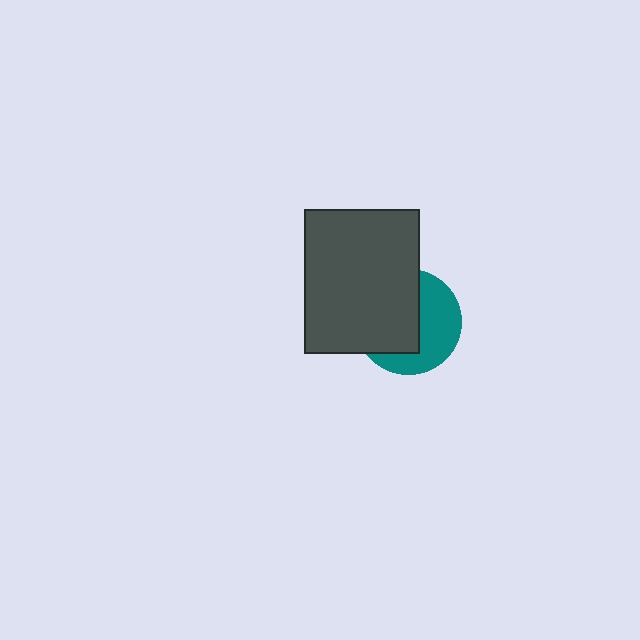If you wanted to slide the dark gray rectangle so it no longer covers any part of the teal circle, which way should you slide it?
Slide it left — that is the most direct way to separate the two shapes.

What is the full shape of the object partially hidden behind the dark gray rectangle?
The partially hidden object is a teal circle.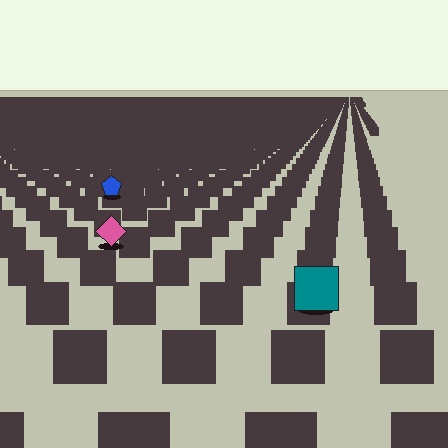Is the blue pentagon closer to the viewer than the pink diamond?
No. The pink diamond is closer — you can tell from the texture gradient: the ground texture is coarser near it.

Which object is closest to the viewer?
The teal square is closest. The texture marks near it are larger and more spread out.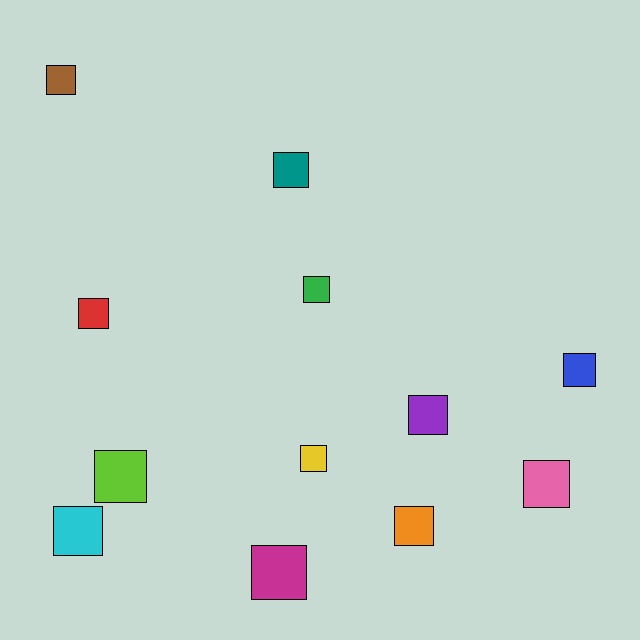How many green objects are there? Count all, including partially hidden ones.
There is 1 green object.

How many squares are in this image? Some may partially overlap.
There are 12 squares.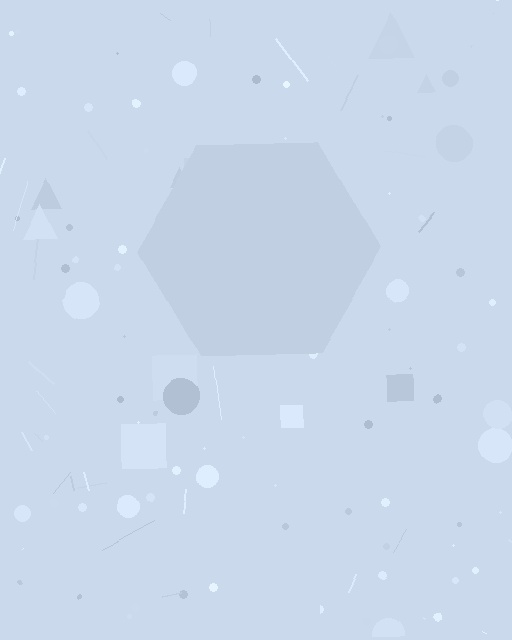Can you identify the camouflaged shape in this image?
The camouflaged shape is a hexagon.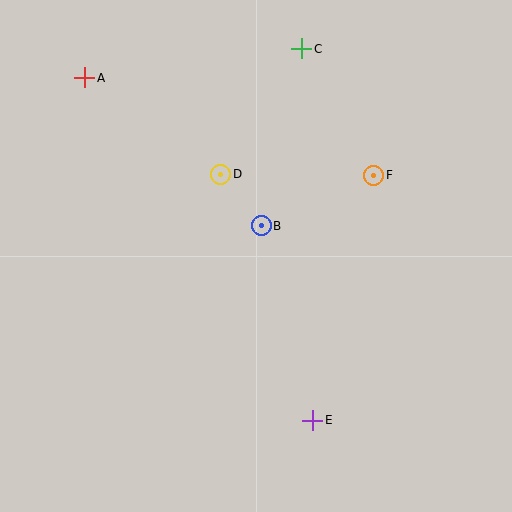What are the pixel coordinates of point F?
Point F is at (374, 175).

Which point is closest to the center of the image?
Point B at (261, 226) is closest to the center.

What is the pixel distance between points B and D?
The distance between B and D is 66 pixels.